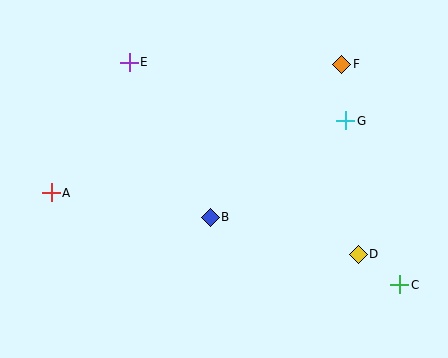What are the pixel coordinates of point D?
Point D is at (358, 254).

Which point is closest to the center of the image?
Point B at (210, 217) is closest to the center.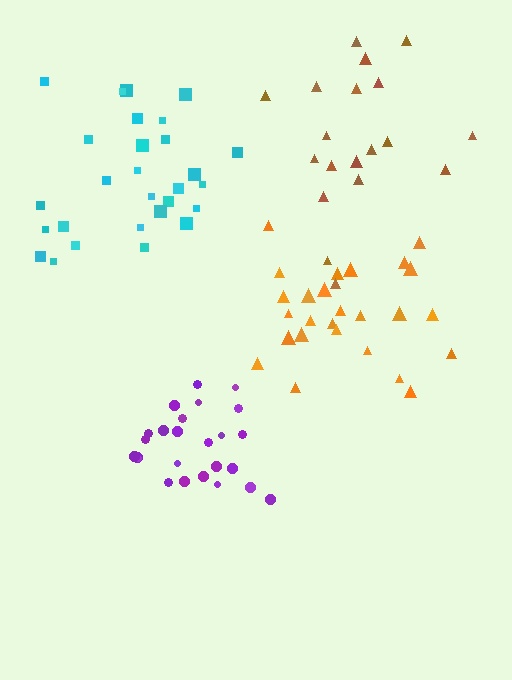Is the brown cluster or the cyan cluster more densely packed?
Cyan.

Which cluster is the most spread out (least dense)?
Brown.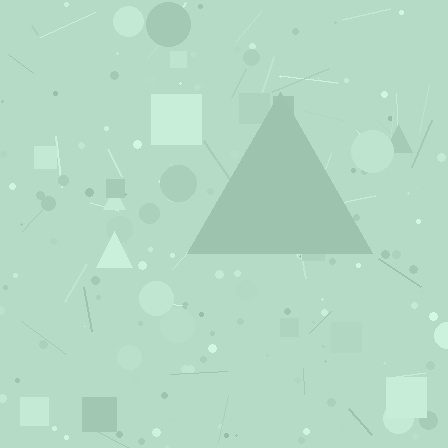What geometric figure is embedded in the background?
A triangle is embedded in the background.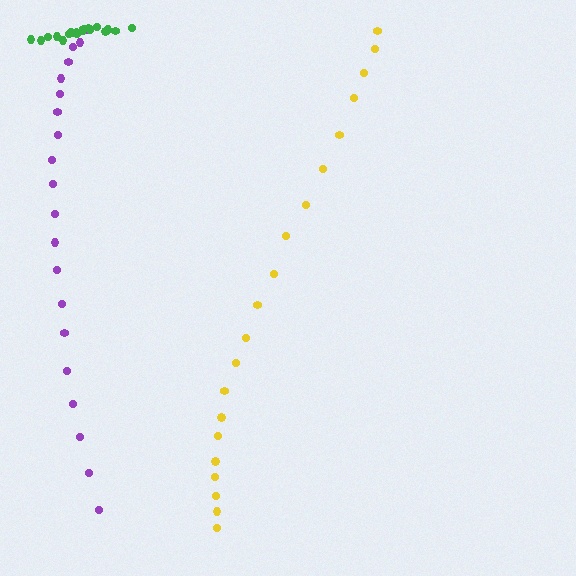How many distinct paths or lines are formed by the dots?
There are 3 distinct paths.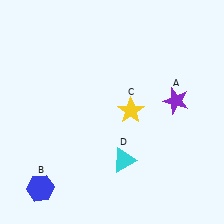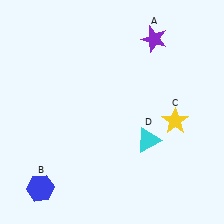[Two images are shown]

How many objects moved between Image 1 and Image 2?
3 objects moved between the two images.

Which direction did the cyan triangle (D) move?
The cyan triangle (D) moved right.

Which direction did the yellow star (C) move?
The yellow star (C) moved right.